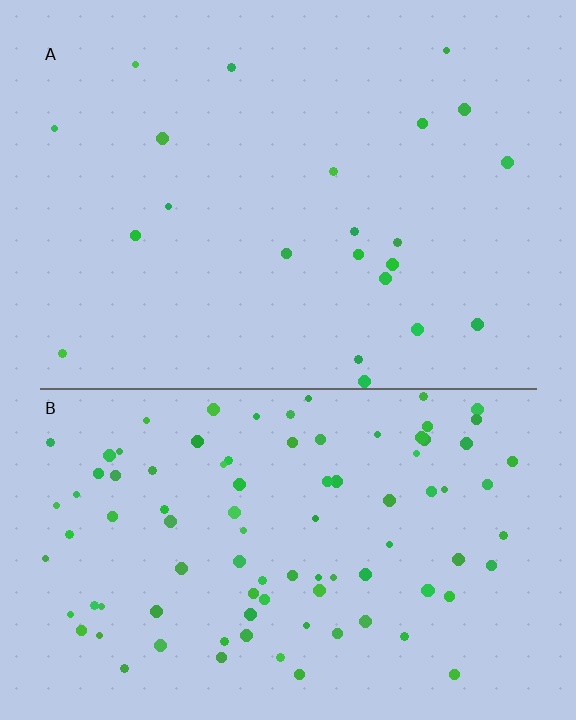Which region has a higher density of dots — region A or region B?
B (the bottom).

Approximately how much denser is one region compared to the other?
Approximately 4.3× — region B over region A.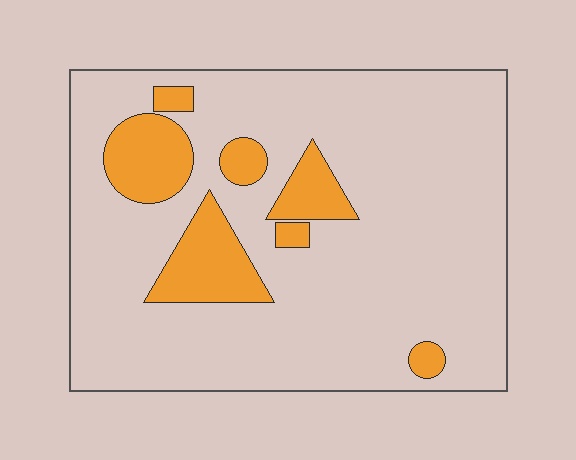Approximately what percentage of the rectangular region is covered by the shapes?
Approximately 15%.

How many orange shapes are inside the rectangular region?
7.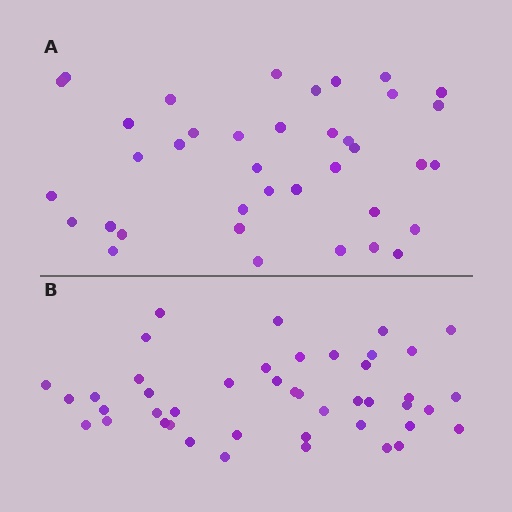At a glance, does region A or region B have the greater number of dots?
Region B (the bottom region) has more dots.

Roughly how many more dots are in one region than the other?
Region B has about 6 more dots than region A.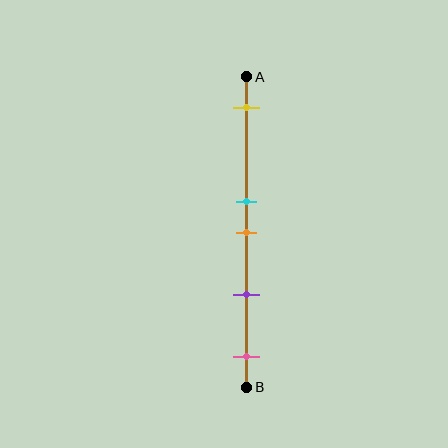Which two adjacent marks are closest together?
The cyan and orange marks are the closest adjacent pair.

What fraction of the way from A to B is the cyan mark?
The cyan mark is approximately 40% (0.4) of the way from A to B.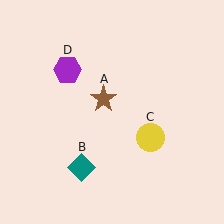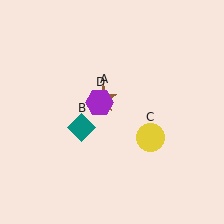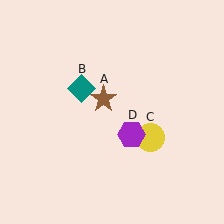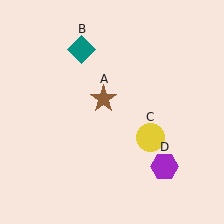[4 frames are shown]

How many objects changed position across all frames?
2 objects changed position: teal diamond (object B), purple hexagon (object D).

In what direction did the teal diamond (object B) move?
The teal diamond (object B) moved up.